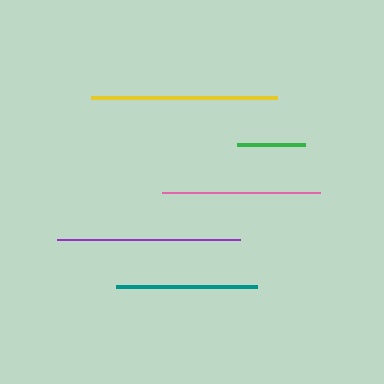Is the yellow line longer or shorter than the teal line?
The yellow line is longer than the teal line.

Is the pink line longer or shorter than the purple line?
The purple line is longer than the pink line.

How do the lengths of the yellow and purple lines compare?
The yellow and purple lines are approximately the same length.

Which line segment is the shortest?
The green line is the shortest at approximately 68 pixels.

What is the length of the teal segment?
The teal segment is approximately 141 pixels long.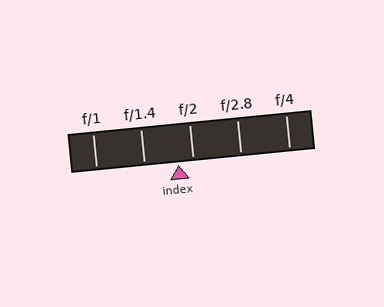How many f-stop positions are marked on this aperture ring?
There are 5 f-stop positions marked.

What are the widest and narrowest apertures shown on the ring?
The widest aperture shown is f/1 and the narrowest is f/4.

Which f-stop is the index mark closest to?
The index mark is closest to f/2.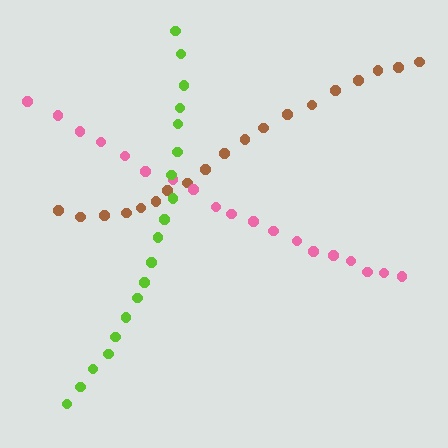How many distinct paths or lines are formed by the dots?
There are 3 distinct paths.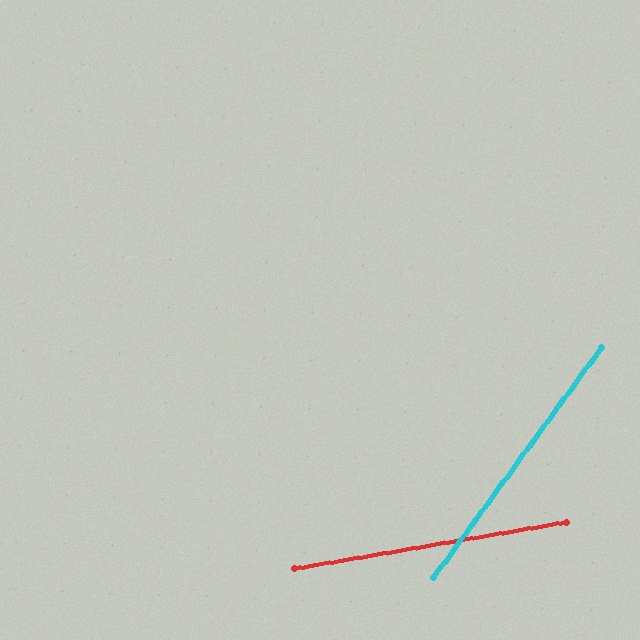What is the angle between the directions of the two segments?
Approximately 44 degrees.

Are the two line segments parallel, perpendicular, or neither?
Neither parallel nor perpendicular — they differ by about 44°.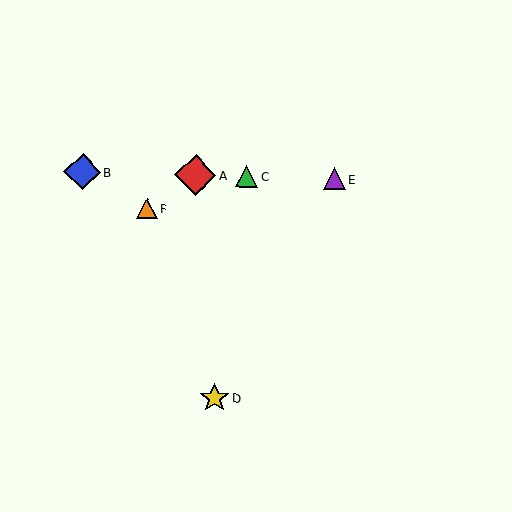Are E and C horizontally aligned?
Yes, both are at y≈179.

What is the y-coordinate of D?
Object D is at y≈398.